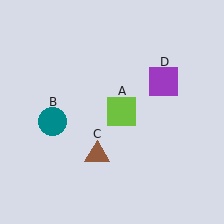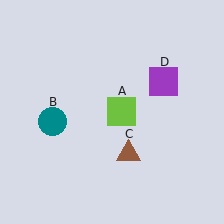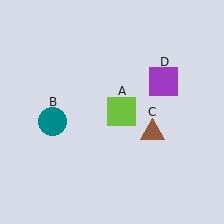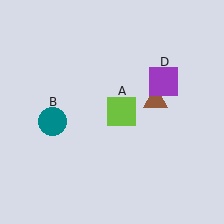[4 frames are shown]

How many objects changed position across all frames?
1 object changed position: brown triangle (object C).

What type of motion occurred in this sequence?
The brown triangle (object C) rotated counterclockwise around the center of the scene.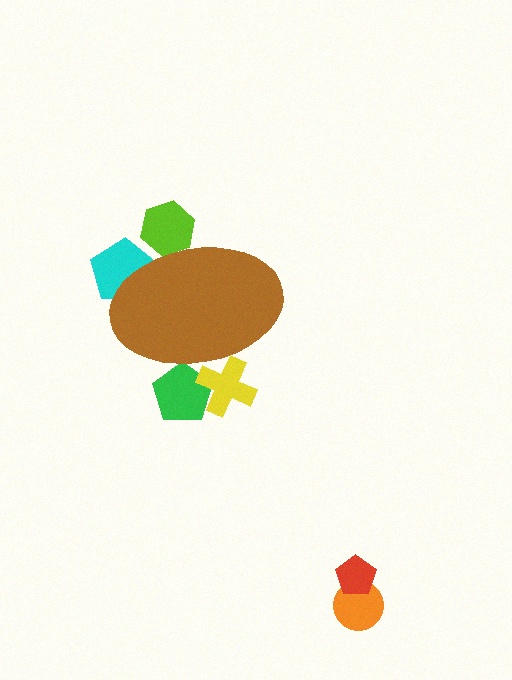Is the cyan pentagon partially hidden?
Yes, the cyan pentagon is partially hidden behind the brown ellipse.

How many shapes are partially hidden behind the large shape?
4 shapes are partially hidden.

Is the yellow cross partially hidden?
Yes, the yellow cross is partially hidden behind the brown ellipse.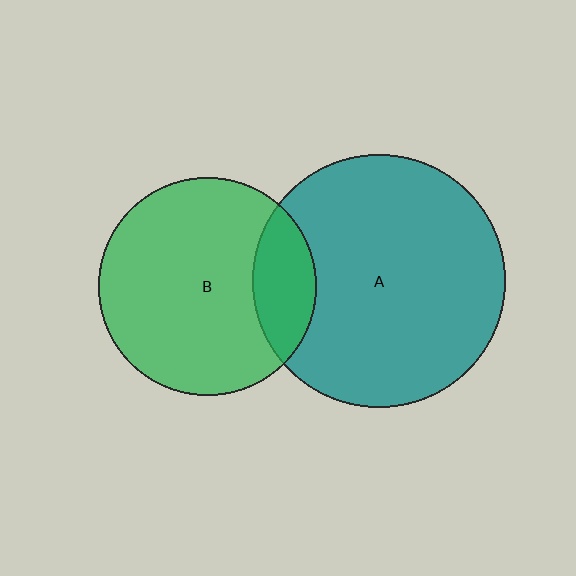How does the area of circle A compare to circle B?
Approximately 1.3 times.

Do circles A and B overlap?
Yes.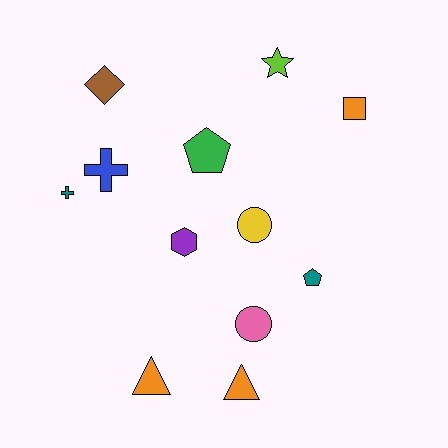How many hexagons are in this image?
There is 1 hexagon.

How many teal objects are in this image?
There are 2 teal objects.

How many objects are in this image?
There are 12 objects.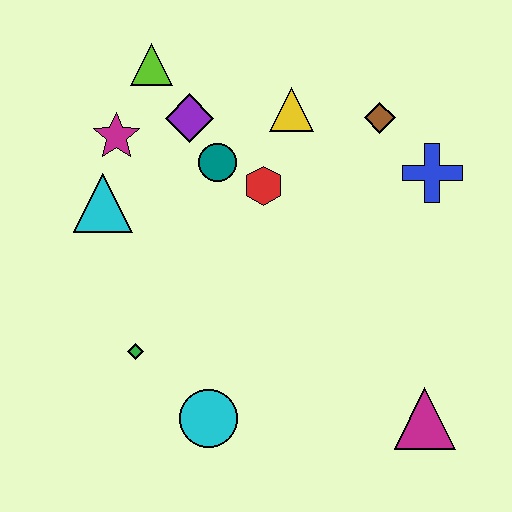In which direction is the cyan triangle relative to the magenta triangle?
The cyan triangle is to the left of the magenta triangle.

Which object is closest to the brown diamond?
The blue cross is closest to the brown diamond.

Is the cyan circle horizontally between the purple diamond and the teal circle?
Yes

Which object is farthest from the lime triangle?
The magenta triangle is farthest from the lime triangle.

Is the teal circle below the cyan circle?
No